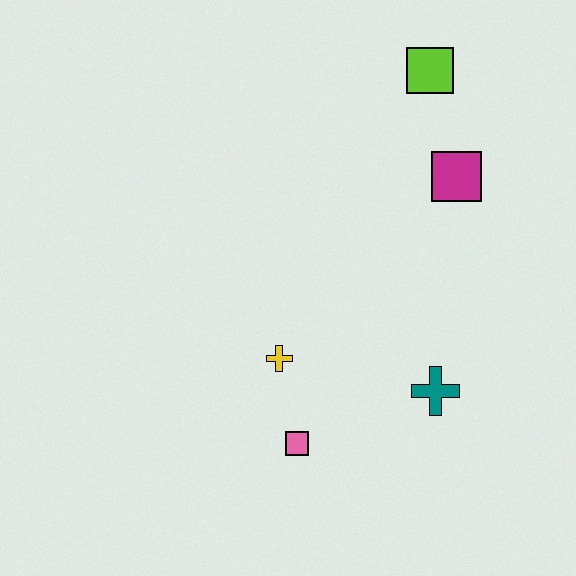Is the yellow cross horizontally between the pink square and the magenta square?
No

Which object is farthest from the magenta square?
The pink square is farthest from the magenta square.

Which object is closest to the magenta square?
The lime square is closest to the magenta square.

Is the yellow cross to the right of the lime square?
No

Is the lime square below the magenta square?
No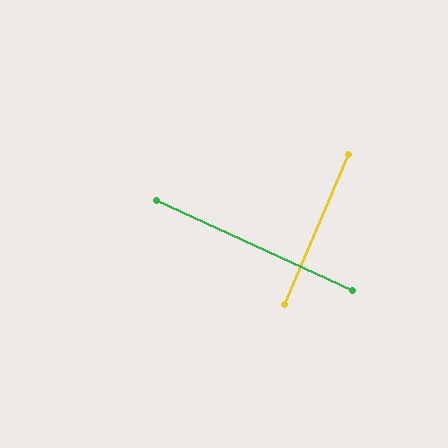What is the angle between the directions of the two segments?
Approximately 89 degrees.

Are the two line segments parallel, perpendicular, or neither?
Perpendicular — they meet at approximately 89°.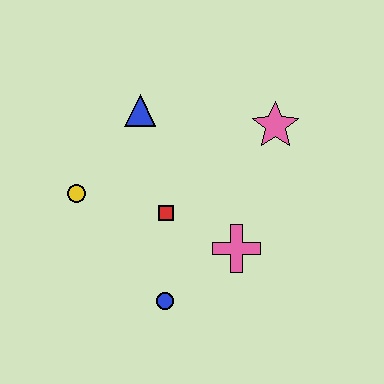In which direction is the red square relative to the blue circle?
The red square is above the blue circle.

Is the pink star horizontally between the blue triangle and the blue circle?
No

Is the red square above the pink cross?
Yes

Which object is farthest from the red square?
The pink star is farthest from the red square.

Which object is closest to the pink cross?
The red square is closest to the pink cross.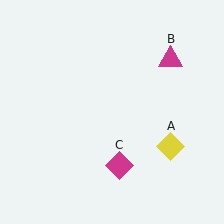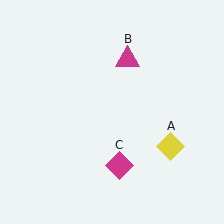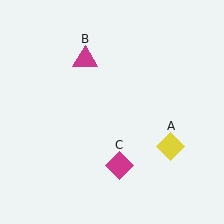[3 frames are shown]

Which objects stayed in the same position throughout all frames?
Yellow diamond (object A) and magenta diamond (object C) remained stationary.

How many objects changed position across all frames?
1 object changed position: magenta triangle (object B).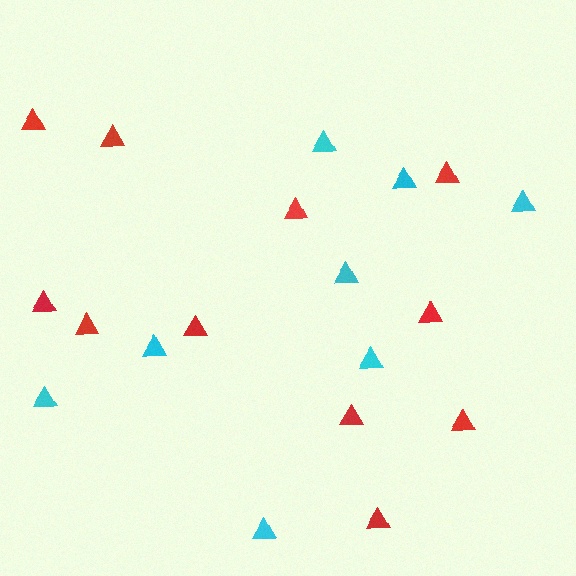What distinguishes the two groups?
There are 2 groups: one group of red triangles (11) and one group of cyan triangles (8).